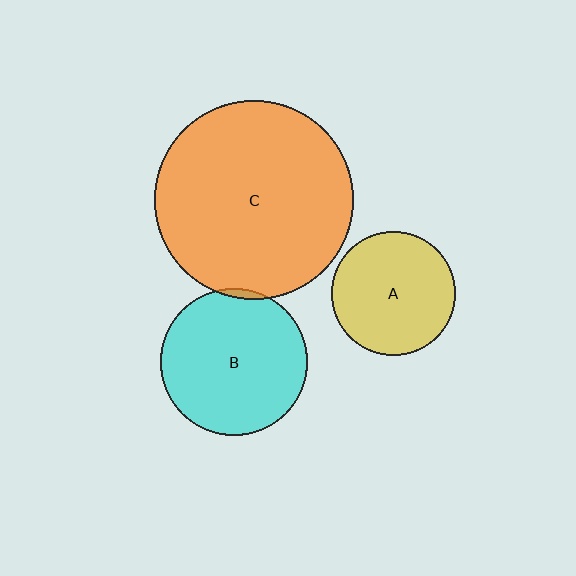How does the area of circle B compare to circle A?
Approximately 1.4 times.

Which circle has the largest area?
Circle C (orange).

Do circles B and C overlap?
Yes.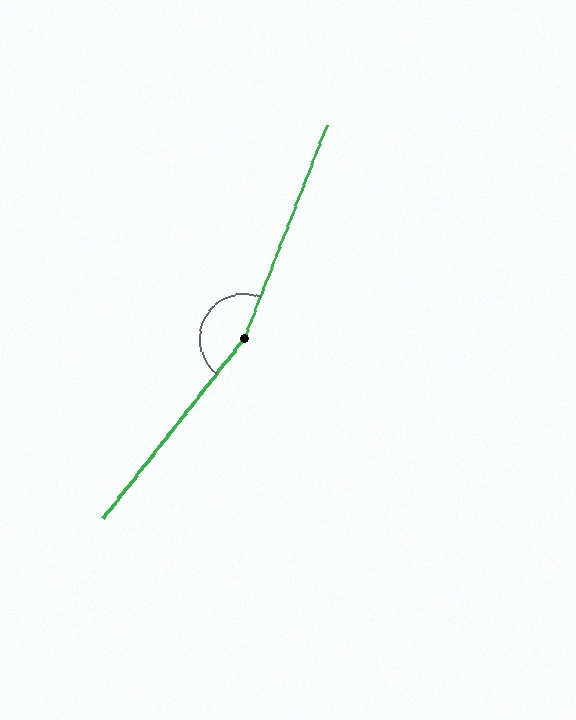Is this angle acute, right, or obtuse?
It is obtuse.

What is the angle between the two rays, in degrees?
Approximately 163 degrees.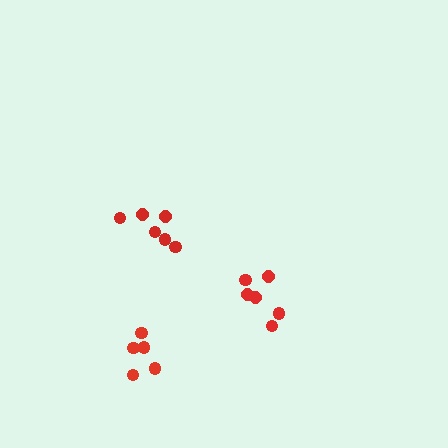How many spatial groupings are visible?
There are 3 spatial groupings.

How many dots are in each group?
Group 1: 6 dots, Group 2: 6 dots, Group 3: 5 dots (17 total).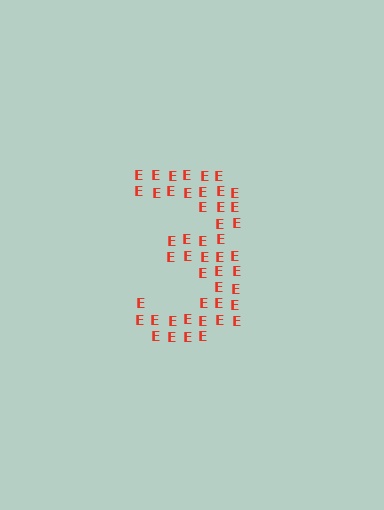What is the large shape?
The large shape is the digit 3.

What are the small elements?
The small elements are letter E's.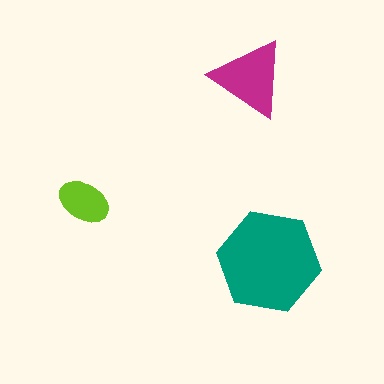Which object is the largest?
The teal hexagon.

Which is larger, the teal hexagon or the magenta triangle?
The teal hexagon.